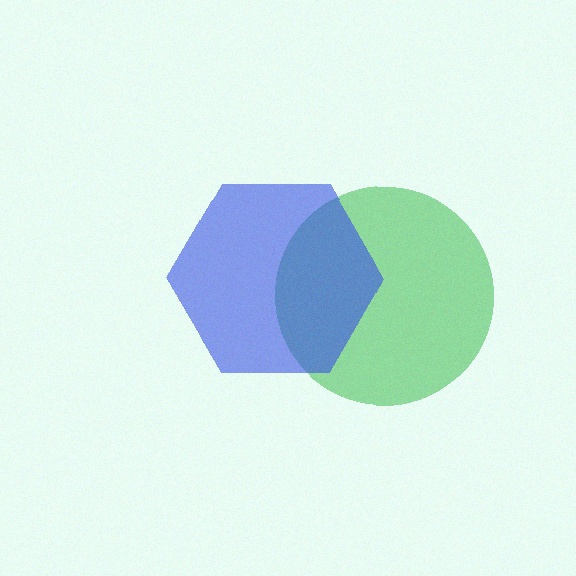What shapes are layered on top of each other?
The layered shapes are: a green circle, a blue hexagon.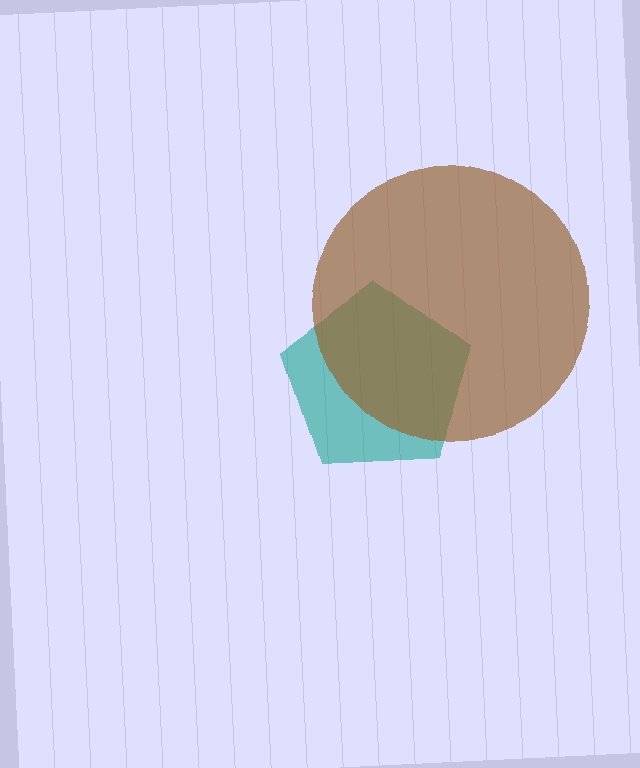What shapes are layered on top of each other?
The layered shapes are: a teal pentagon, a brown circle.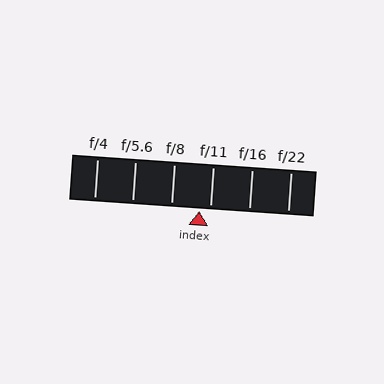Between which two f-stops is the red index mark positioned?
The index mark is between f/8 and f/11.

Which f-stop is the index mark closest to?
The index mark is closest to f/11.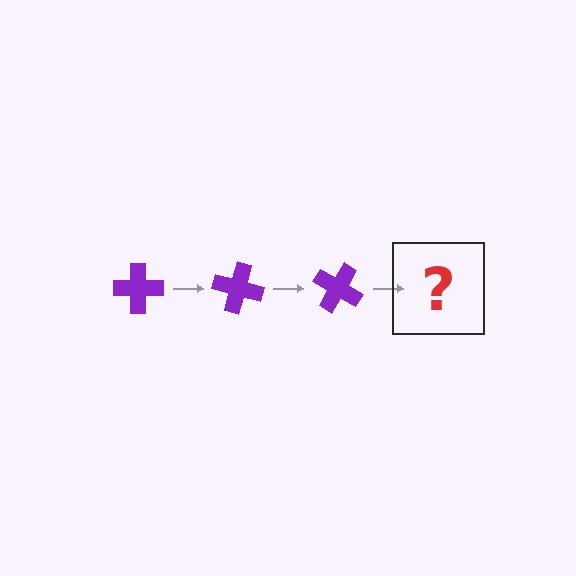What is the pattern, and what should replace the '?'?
The pattern is that the cross rotates 15 degrees each step. The '?' should be a purple cross rotated 45 degrees.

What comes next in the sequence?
The next element should be a purple cross rotated 45 degrees.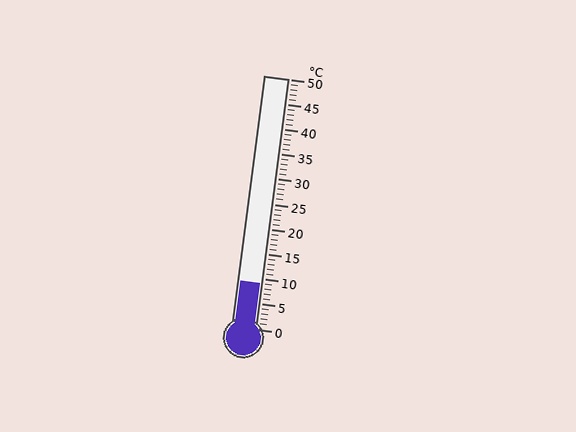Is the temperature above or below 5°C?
The temperature is above 5°C.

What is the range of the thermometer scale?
The thermometer scale ranges from 0°C to 50°C.